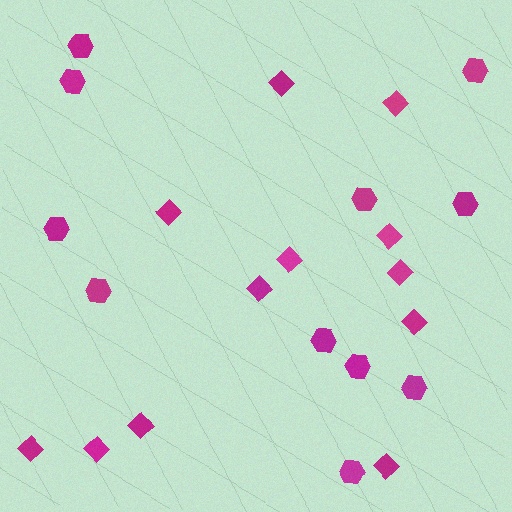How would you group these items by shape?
There are 2 groups: one group of diamonds (12) and one group of hexagons (11).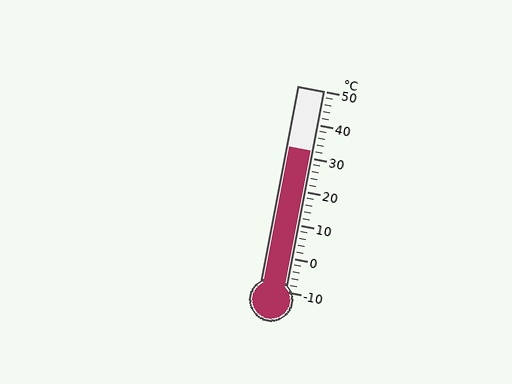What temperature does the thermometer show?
The thermometer shows approximately 32°C.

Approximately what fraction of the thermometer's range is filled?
The thermometer is filled to approximately 70% of its range.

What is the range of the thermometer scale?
The thermometer scale ranges from -10°C to 50°C.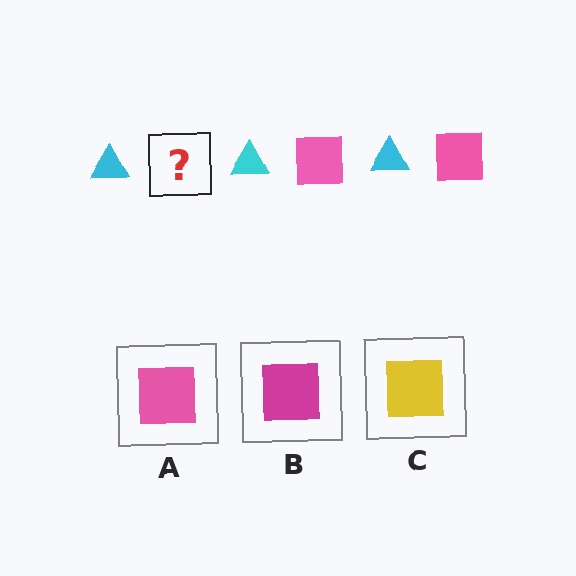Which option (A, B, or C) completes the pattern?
A.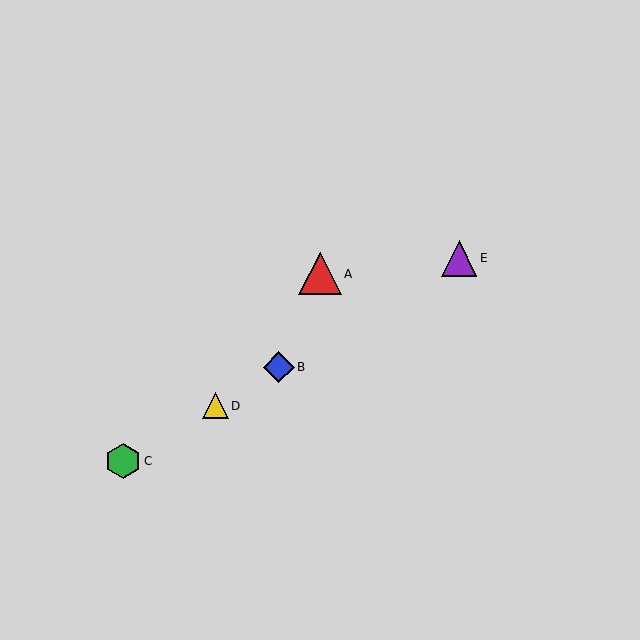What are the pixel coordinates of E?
Object E is at (459, 258).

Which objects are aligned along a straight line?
Objects B, C, D, E are aligned along a straight line.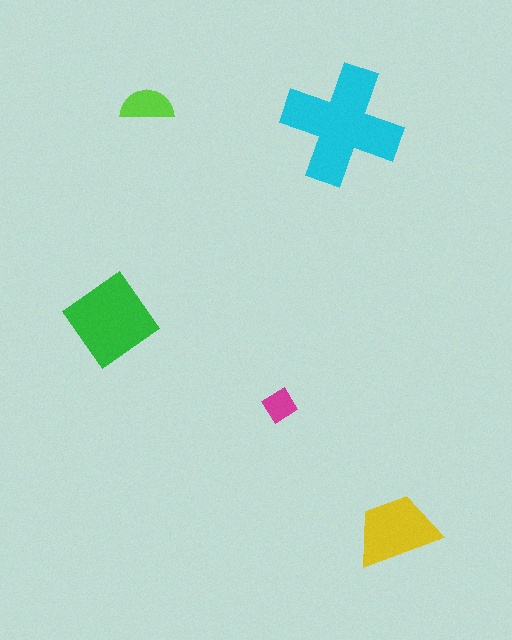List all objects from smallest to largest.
The magenta diamond, the lime semicircle, the yellow trapezoid, the green diamond, the cyan cross.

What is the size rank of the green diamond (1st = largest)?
2nd.